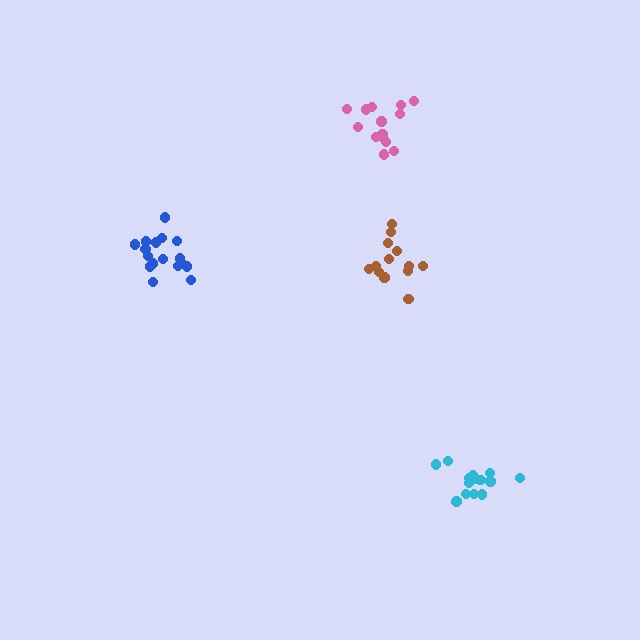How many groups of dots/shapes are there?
There are 4 groups.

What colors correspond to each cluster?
The clusters are colored: brown, pink, blue, cyan.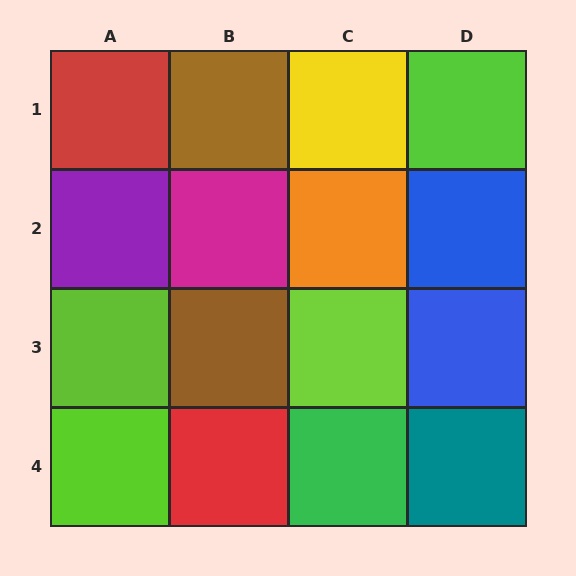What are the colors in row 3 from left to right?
Lime, brown, lime, blue.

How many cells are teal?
1 cell is teal.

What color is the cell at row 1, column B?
Brown.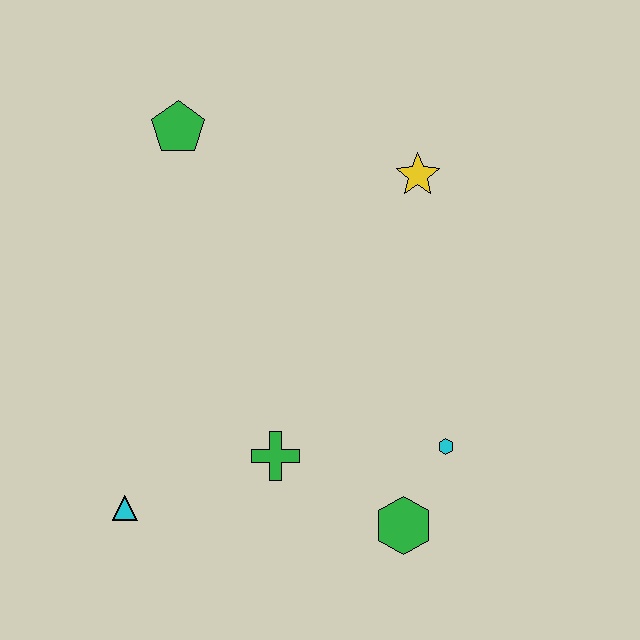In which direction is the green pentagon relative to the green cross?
The green pentagon is above the green cross.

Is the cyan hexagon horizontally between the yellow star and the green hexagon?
No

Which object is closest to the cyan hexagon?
The green hexagon is closest to the cyan hexagon.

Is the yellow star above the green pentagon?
No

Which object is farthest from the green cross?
The green pentagon is farthest from the green cross.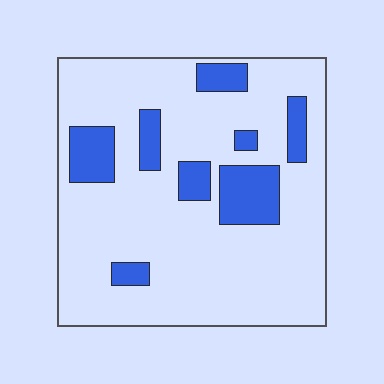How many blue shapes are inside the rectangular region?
8.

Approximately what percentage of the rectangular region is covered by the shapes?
Approximately 20%.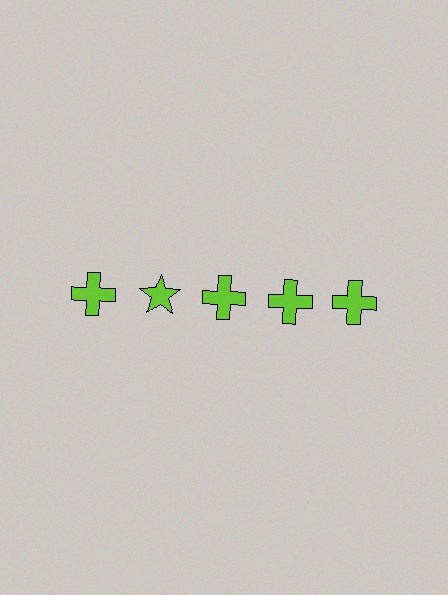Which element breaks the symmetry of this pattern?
The lime star in the top row, second from left column breaks the symmetry. All other shapes are lime crosses.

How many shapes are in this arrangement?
There are 5 shapes arranged in a grid pattern.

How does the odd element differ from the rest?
It has a different shape: star instead of cross.